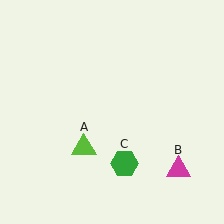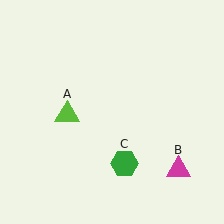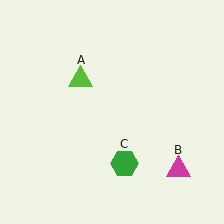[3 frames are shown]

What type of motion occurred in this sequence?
The lime triangle (object A) rotated clockwise around the center of the scene.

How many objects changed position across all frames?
1 object changed position: lime triangle (object A).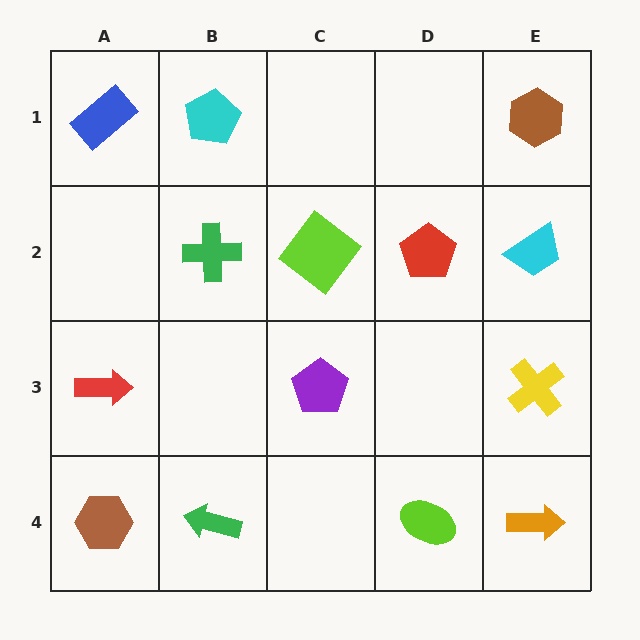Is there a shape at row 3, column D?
No, that cell is empty.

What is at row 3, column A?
A red arrow.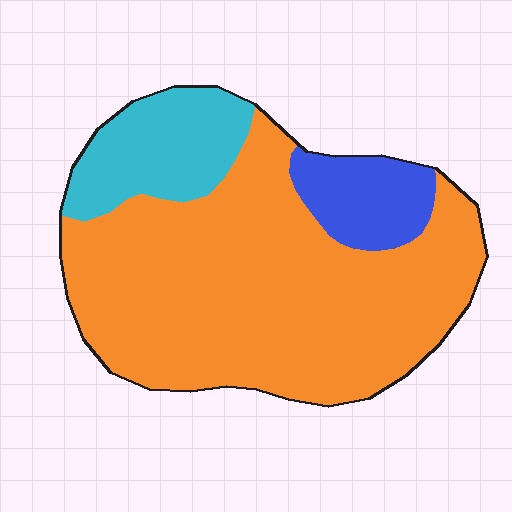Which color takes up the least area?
Blue, at roughly 10%.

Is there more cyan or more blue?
Cyan.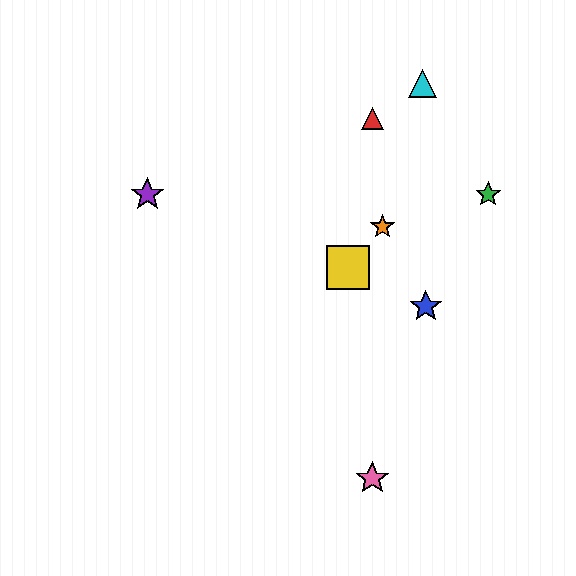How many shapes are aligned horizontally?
2 shapes (the green star, the purple star) are aligned horizontally.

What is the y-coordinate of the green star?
The green star is at y≈194.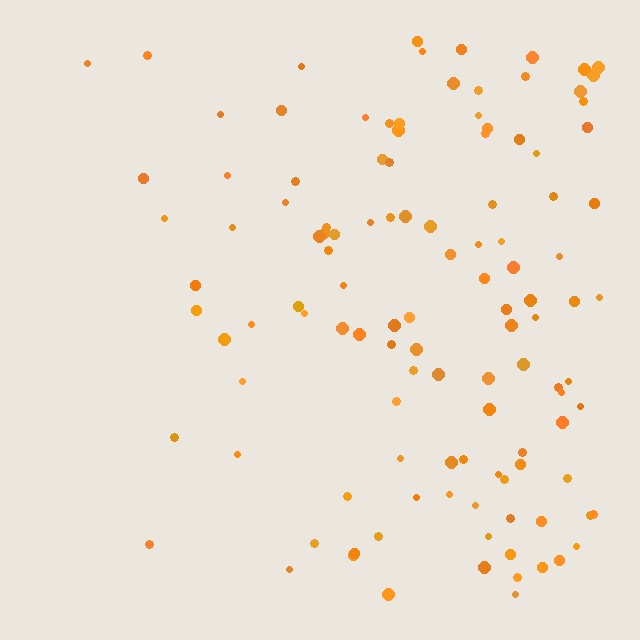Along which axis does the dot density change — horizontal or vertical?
Horizontal.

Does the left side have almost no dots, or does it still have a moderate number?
Still a moderate number, just noticeably fewer than the right.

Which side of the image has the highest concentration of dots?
The right.